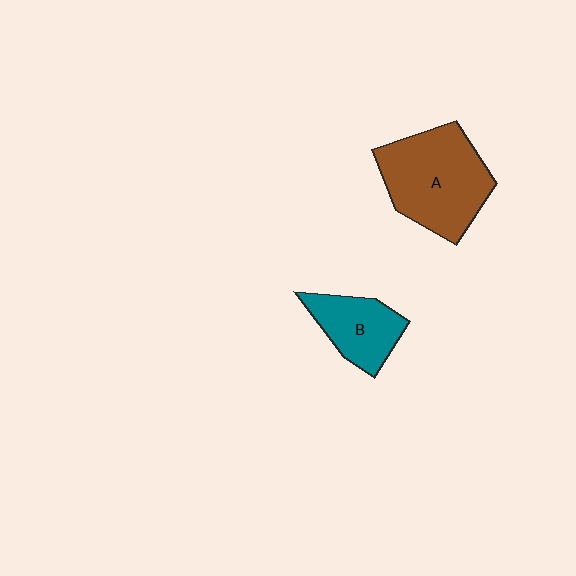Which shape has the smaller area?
Shape B (teal).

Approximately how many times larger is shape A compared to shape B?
Approximately 1.8 times.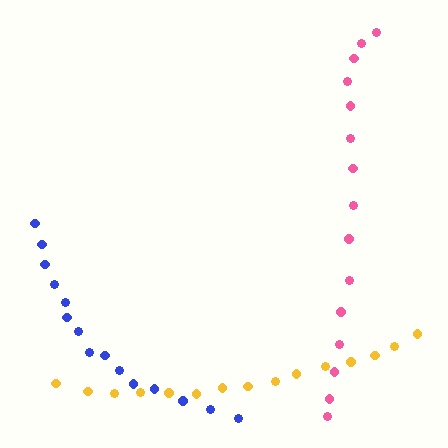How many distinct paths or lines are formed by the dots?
There are 3 distinct paths.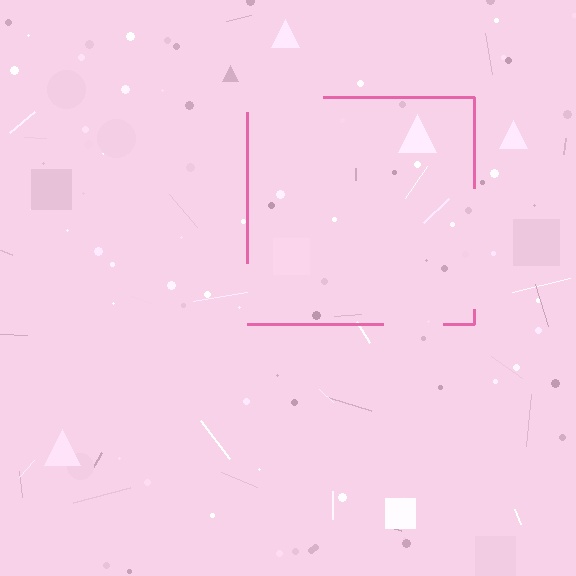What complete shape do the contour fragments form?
The contour fragments form a square.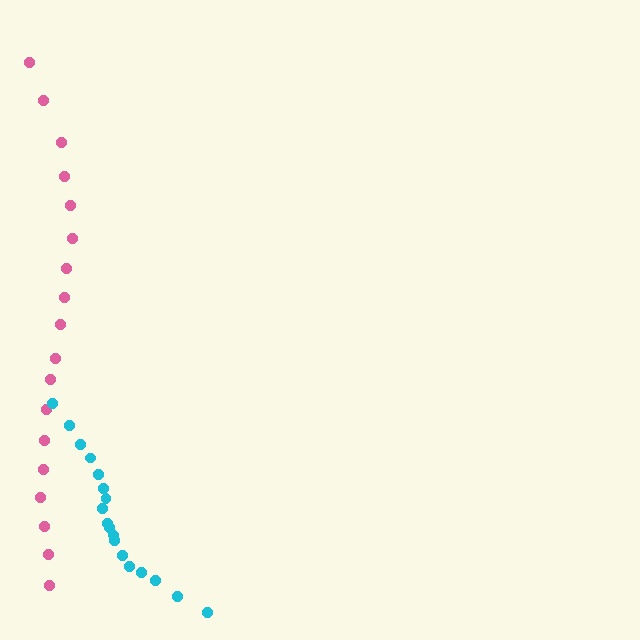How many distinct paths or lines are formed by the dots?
There are 2 distinct paths.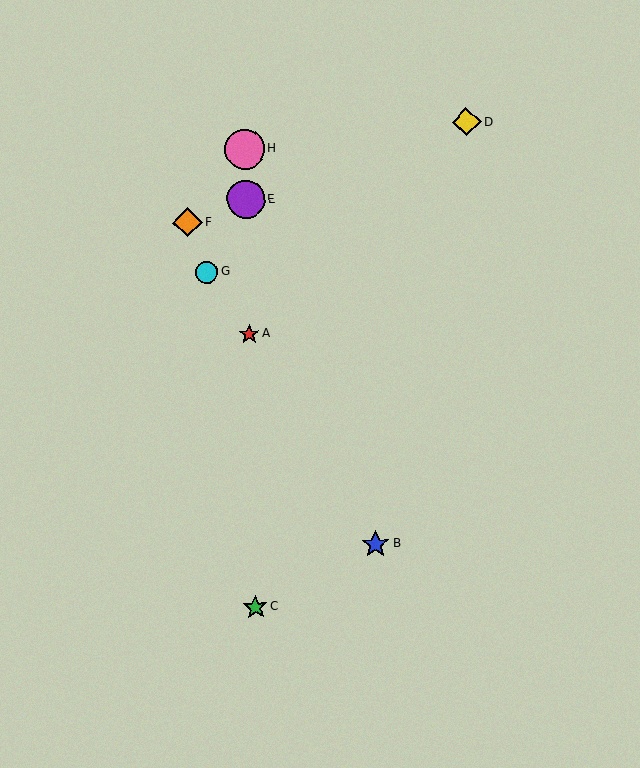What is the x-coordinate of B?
Object B is at x≈376.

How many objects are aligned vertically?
4 objects (A, C, E, H) are aligned vertically.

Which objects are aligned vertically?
Objects A, C, E, H are aligned vertically.